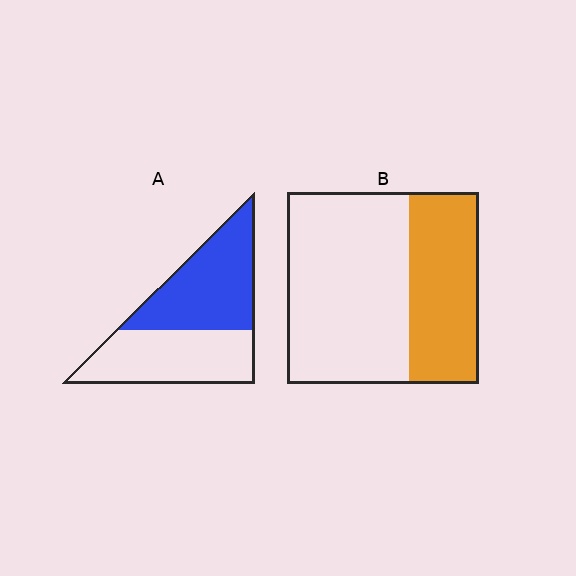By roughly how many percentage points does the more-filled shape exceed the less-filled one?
By roughly 15 percentage points (A over B).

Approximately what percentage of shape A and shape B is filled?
A is approximately 50% and B is approximately 35%.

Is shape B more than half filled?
No.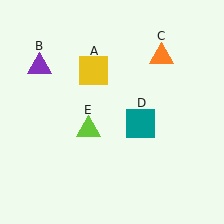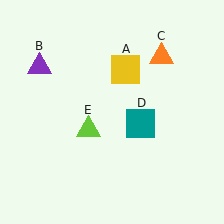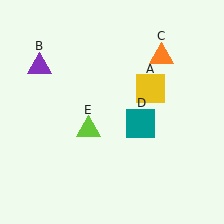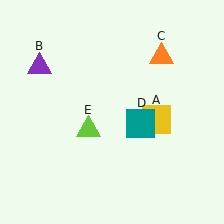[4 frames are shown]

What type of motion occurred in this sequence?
The yellow square (object A) rotated clockwise around the center of the scene.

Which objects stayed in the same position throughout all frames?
Purple triangle (object B) and orange triangle (object C) and teal square (object D) and lime triangle (object E) remained stationary.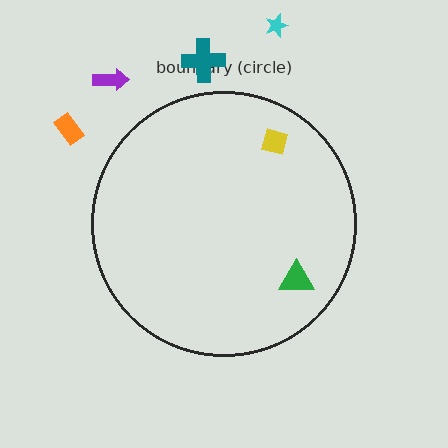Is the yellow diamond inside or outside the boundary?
Inside.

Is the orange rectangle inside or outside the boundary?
Outside.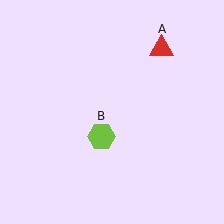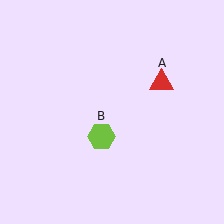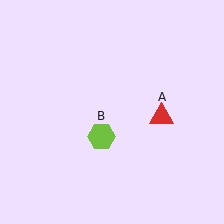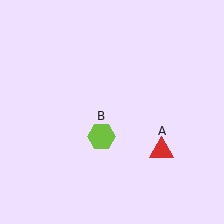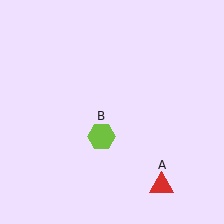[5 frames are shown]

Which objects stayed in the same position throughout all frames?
Lime hexagon (object B) remained stationary.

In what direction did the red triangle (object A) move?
The red triangle (object A) moved down.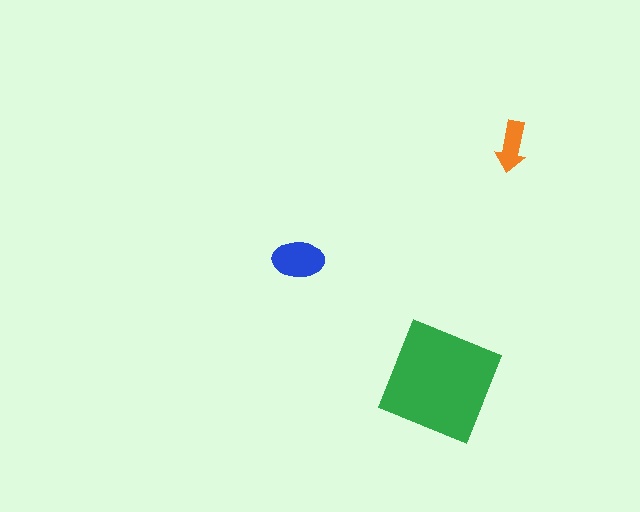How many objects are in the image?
There are 3 objects in the image.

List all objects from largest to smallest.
The green square, the blue ellipse, the orange arrow.